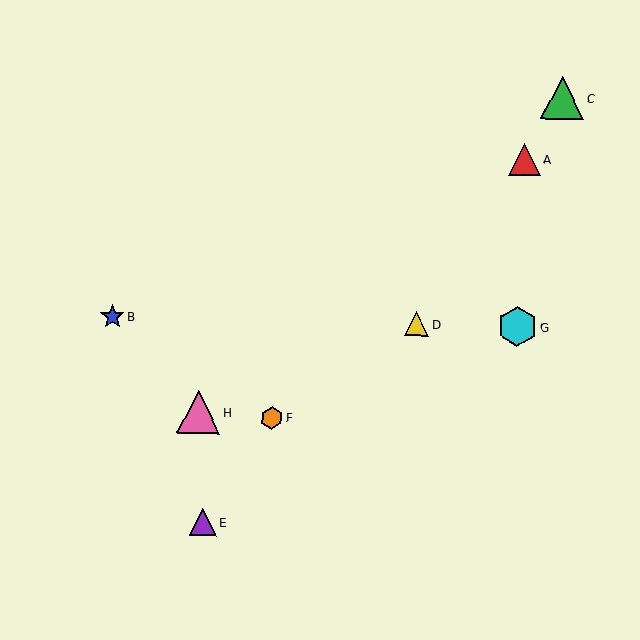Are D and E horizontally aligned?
No, D is at y≈324 and E is at y≈522.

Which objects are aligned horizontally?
Objects B, D, G are aligned horizontally.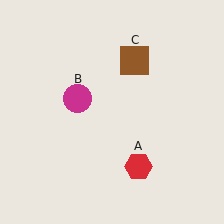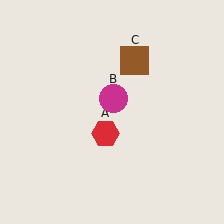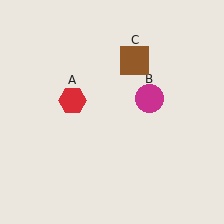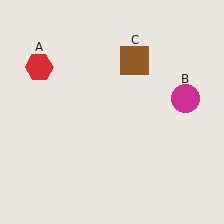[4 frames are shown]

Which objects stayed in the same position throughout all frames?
Brown square (object C) remained stationary.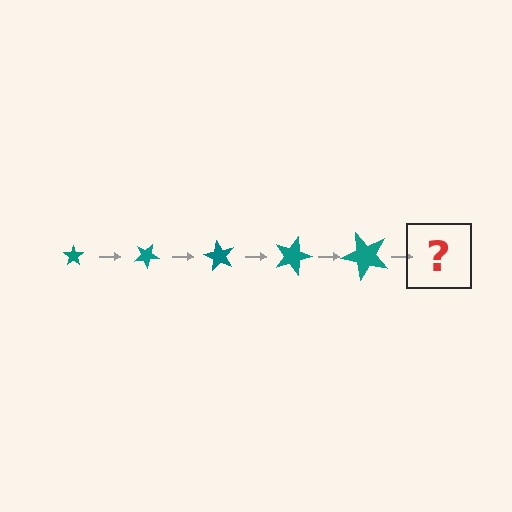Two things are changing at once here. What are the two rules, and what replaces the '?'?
The two rules are that the star grows larger each step and it rotates 30 degrees each step. The '?' should be a star, larger than the previous one and rotated 150 degrees from the start.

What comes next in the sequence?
The next element should be a star, larger than the previous one and rotated 150 degrees from the start.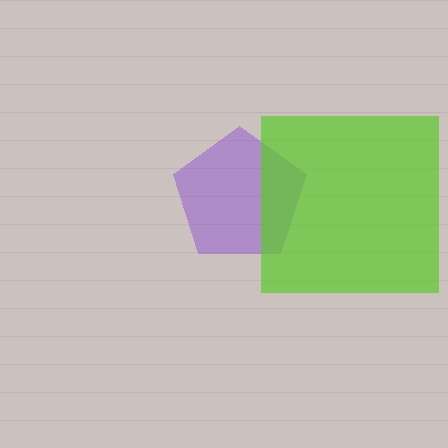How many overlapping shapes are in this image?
There are 2 overlapping shapes in the image.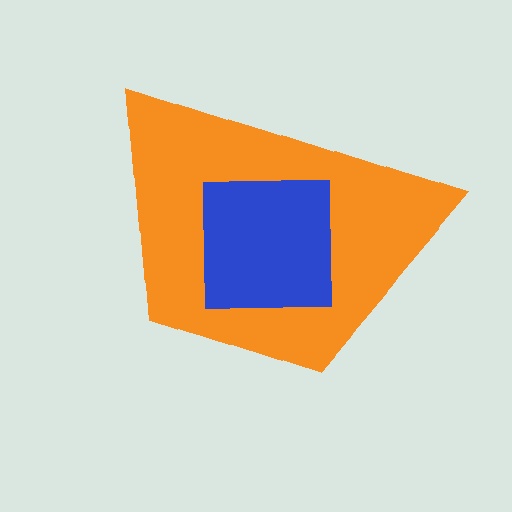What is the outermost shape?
The orange trapezoid.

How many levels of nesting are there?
2.